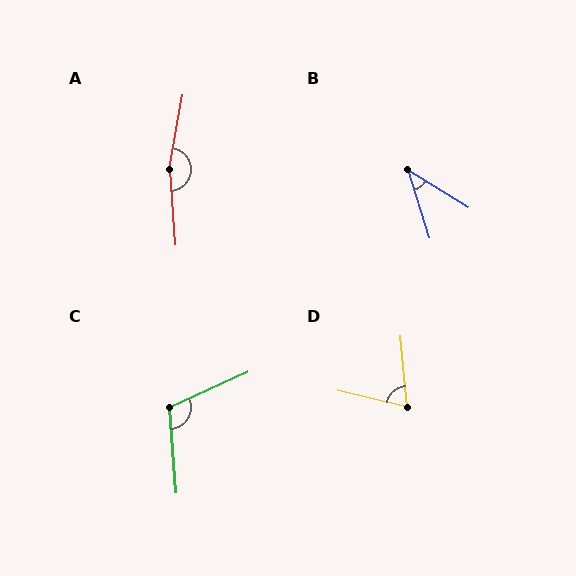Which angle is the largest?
A, at approximately 166 degrees.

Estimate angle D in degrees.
Approximately 71 degrees.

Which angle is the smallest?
B, at approximately 41 degrees.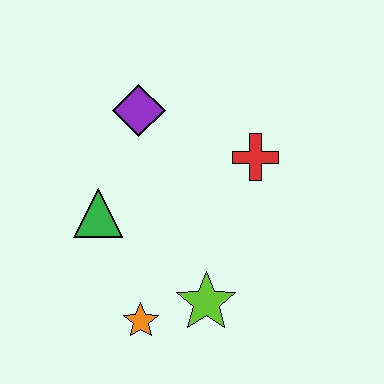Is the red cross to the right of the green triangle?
Yes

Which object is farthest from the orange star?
The purple diamond is farthest from the orange star.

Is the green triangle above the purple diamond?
No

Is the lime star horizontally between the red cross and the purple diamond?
Yes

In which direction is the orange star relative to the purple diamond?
The orange star is below the purple diamond.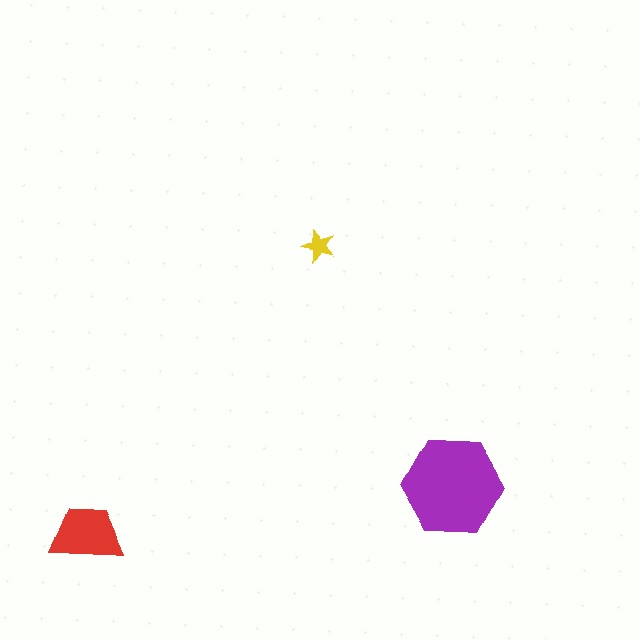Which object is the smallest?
The yellow star.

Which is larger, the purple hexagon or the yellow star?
The purple hexagon.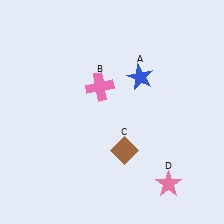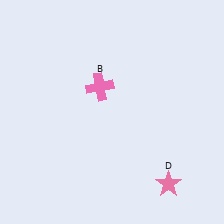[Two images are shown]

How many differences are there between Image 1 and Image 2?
There are 2 differences between the two images.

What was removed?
The blue star (A), the brown diamond (C) were removed in Image 2.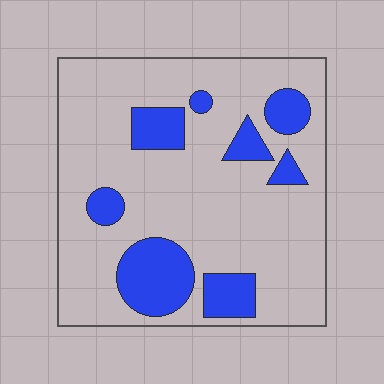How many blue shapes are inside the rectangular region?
8.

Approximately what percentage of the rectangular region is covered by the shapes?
Approximately 20%.